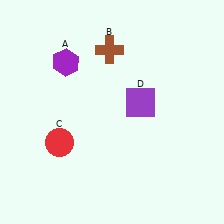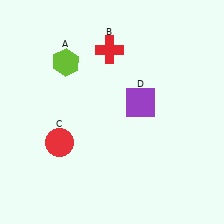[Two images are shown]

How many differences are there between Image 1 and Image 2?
There are 2 differences between the two images.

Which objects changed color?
A changed from purple to lime. B changed from brown to red.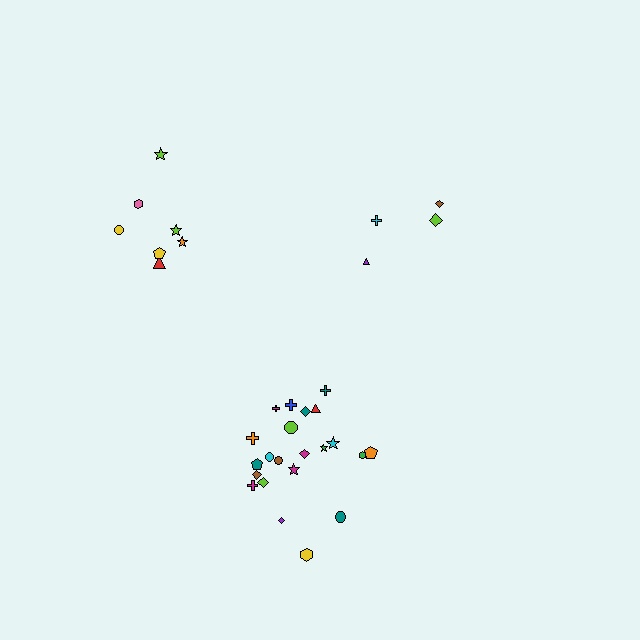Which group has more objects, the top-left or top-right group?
The top-left group.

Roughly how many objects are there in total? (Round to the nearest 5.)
Roughly 35 objects in total.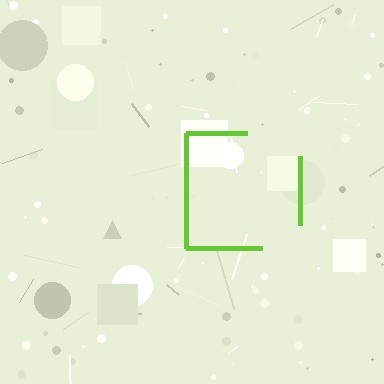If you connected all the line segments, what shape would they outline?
They would outline a square.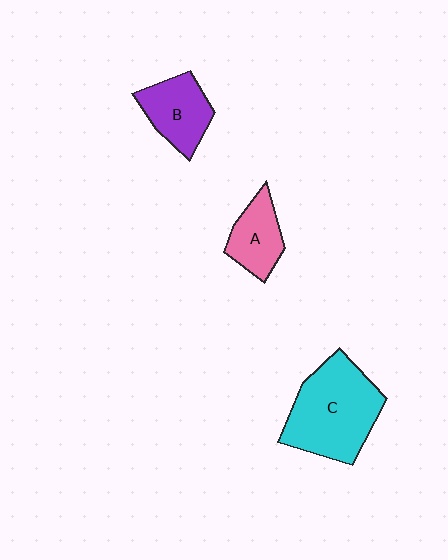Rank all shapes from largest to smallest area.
From largest to smallest: C (cyan), B (purple), A (pink).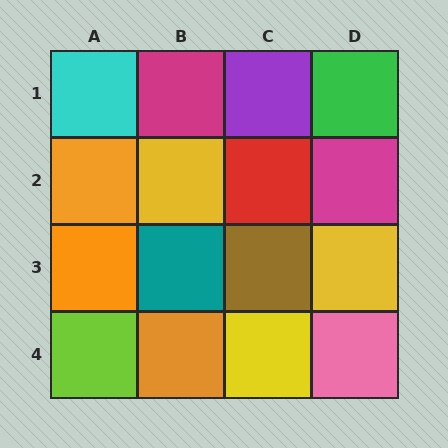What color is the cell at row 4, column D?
Pink.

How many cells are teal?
1 cell is teal.